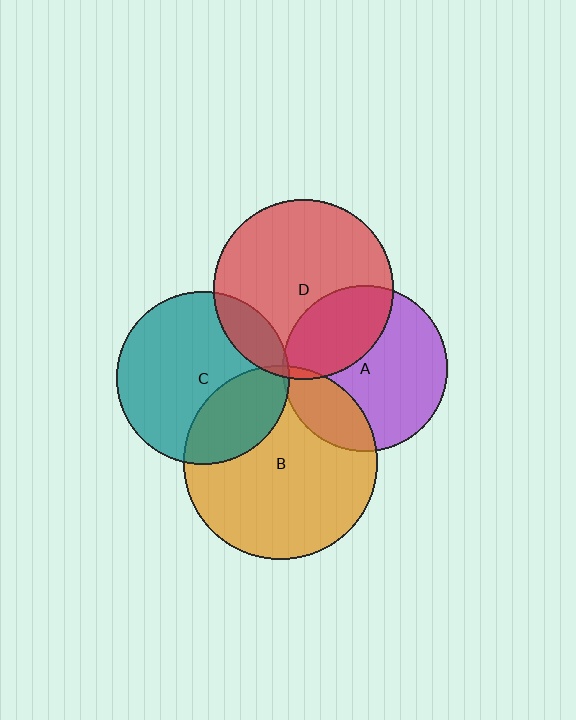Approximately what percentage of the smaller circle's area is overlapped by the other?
Approximately 30%.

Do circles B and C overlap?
Yes.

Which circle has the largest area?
Circle B (orange).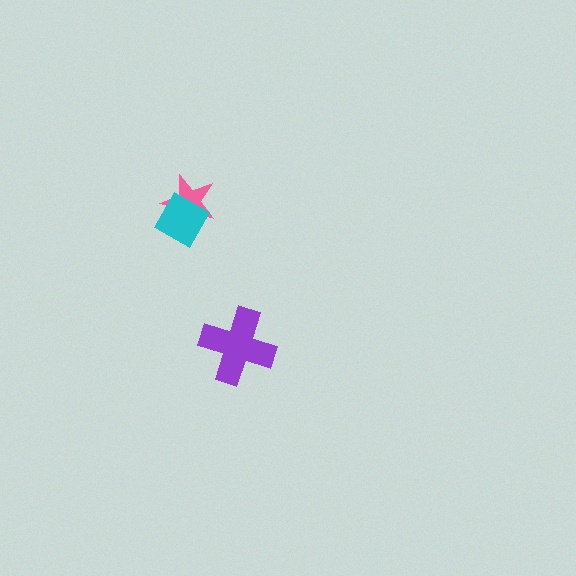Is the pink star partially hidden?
Yes, it is partially covered by another shape.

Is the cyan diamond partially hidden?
No, no other shape covers it.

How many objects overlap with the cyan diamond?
1 object overlaps with the cyan diamond.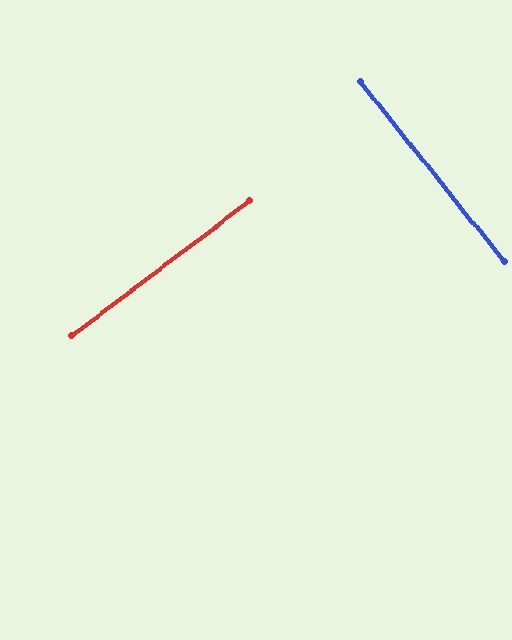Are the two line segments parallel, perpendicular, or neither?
Perpendicular — they meet at approximately 89°.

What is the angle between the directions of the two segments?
Approximately 89 degrees.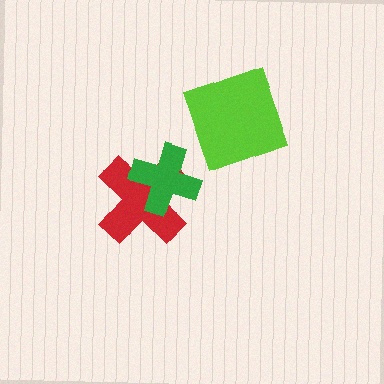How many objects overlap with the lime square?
0 objects overlap with the lime square.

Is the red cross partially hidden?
Yes, it is partially covered by another shape.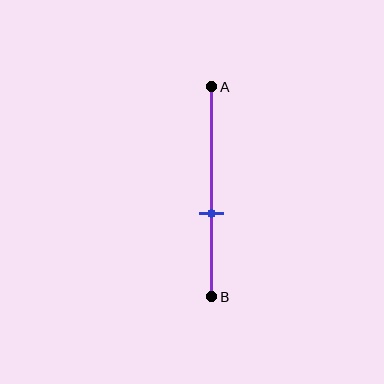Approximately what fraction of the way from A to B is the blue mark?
The blue mark is approximately 60% of the way from A to B.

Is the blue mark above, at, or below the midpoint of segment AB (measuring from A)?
The blue mark is below the midpoint of segment AB.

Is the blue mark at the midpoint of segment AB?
No, the mark is at about 60% from A, not at the 50% midpoint.